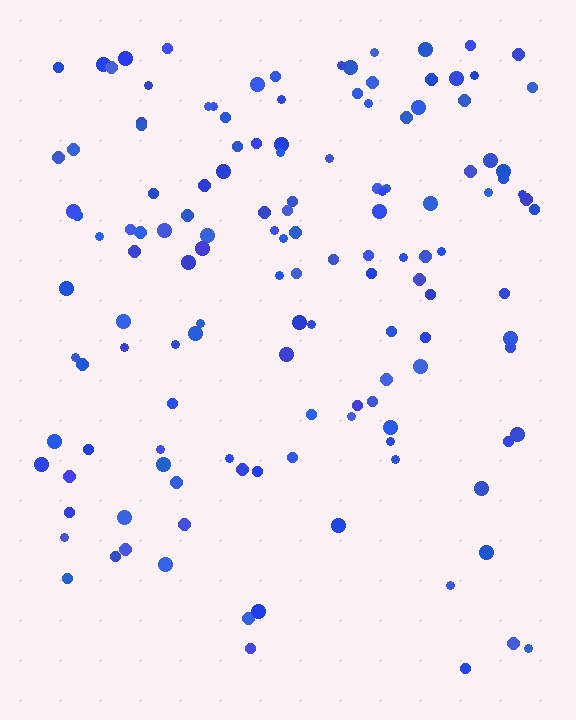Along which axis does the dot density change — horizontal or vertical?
Vertical.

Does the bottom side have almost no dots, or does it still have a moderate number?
Still a moderate number, just noticeably fewer than the top.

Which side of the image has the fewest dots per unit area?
The bottom.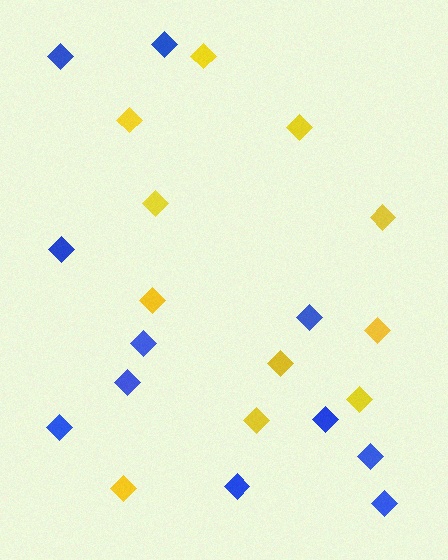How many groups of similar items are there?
There are 2 groups: one group of yellow diamonds (11) and one group of blue diamonds (11).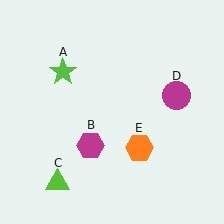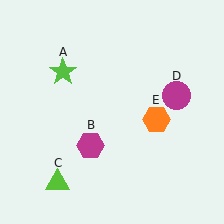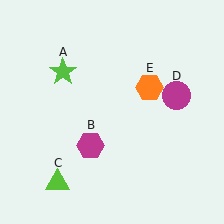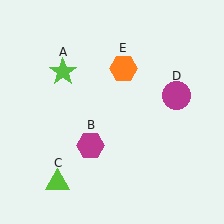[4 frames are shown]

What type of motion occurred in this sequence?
The orange hexagon (object E) rotated counterclockwise around the center of the scene.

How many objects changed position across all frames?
1 object changed position: orange hexagon (object E).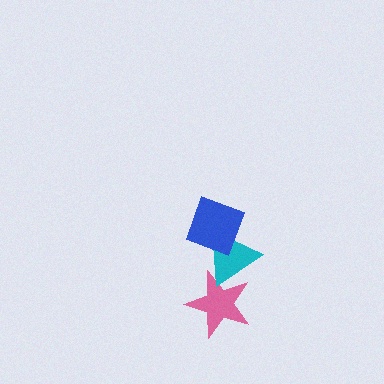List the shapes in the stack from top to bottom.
From top to bottom: the blue diamond, the cyan triangle, the pink star.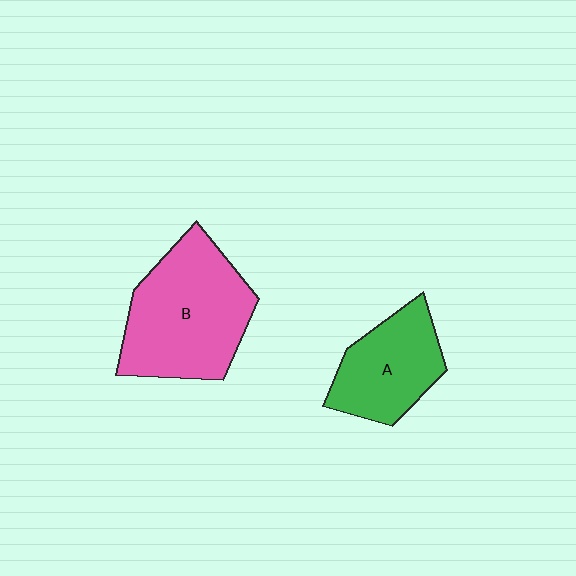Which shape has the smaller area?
Shape A (green).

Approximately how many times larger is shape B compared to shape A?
Approximately 1.5 times.